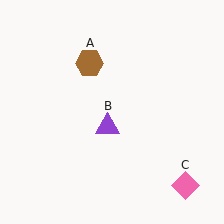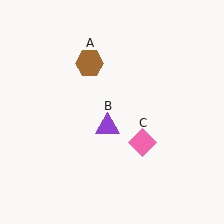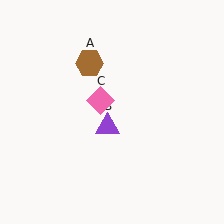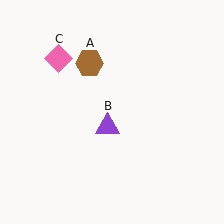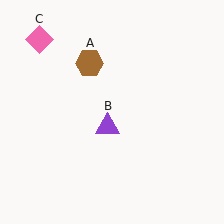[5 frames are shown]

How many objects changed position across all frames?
1 object changed position: pink diamond (object C).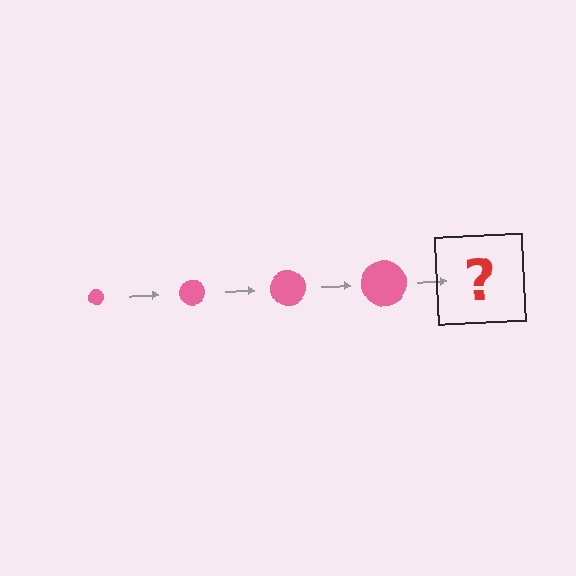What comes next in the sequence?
The next element should be a pink circle, larger than the previous one.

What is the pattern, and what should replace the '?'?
The pattern is that the circle gets progressively larger each step. The '?' should be a pink circle, larger than the previous one.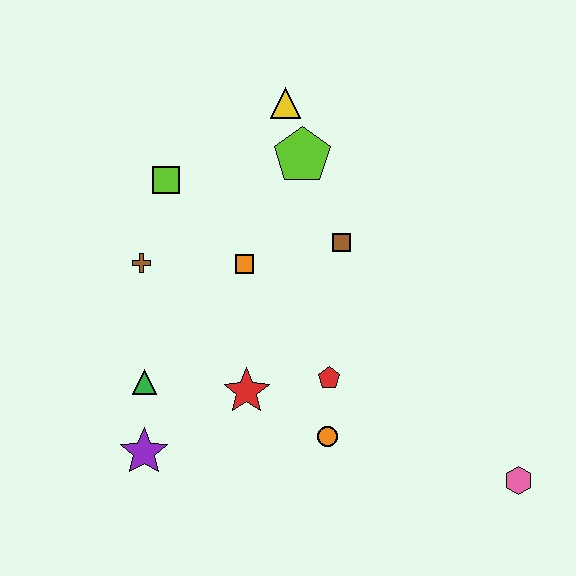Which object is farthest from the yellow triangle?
The pink hexagon is farthest from the yellow triangle.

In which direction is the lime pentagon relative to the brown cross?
The lime pentagon is to the right of the brown cross.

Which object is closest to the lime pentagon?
The yellow triangle is closest to the lime pentagon.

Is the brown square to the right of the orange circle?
Yes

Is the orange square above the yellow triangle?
No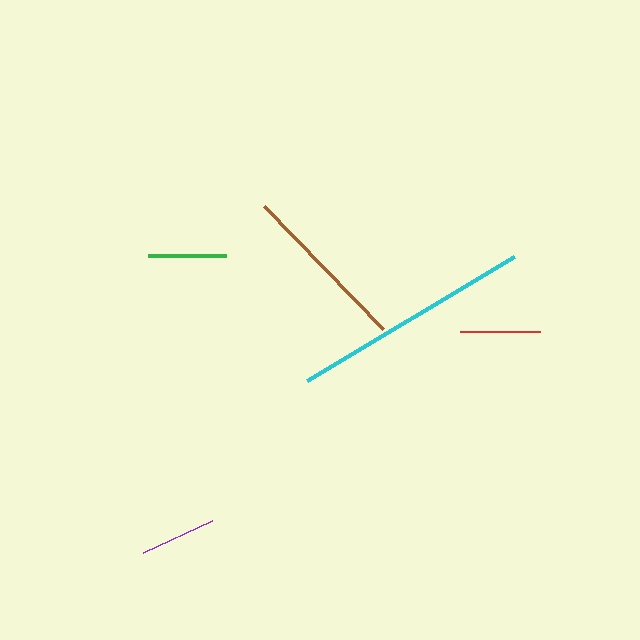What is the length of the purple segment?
The purple segment is approximately 77 pixels long.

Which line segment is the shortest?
The purple line is the shortest at approximately 77 pixels.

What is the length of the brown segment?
The brown segment is approximately 171 pixels long.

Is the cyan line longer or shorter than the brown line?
The cyan line is longer than the brown line.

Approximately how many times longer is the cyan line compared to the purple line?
The cyan line is approximately 3.1 times the length of the purple line.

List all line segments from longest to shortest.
From longest to shortest: cyan, brown, red, green, purple.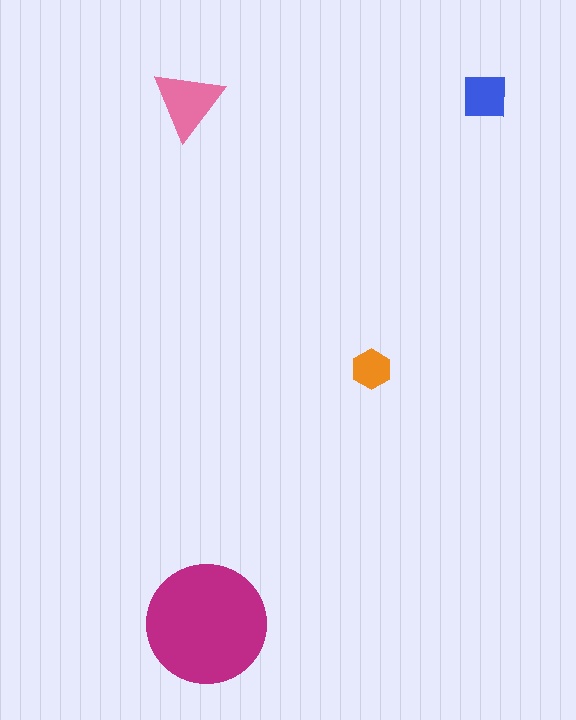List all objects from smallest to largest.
The orange hexagon, the blue square, the pink triangle, the magenta circle.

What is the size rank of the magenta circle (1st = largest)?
1st.